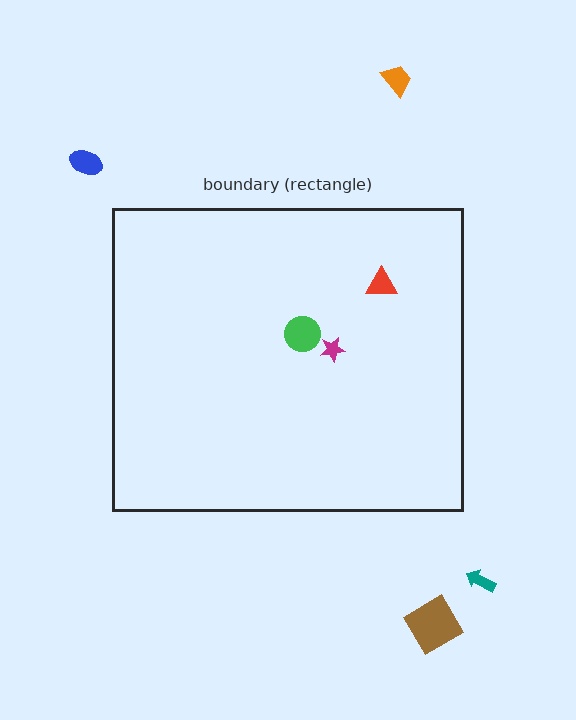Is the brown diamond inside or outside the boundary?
Outside.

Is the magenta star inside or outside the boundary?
Inside.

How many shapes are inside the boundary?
3 inside, 4 outside.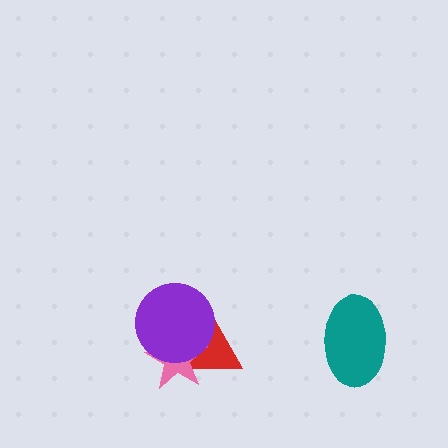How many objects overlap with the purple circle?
2 objects overlap with the purple circle.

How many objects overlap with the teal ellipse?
0 objects overlap with the teal ellipse.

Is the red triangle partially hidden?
Yes, it is partially covered by another shape.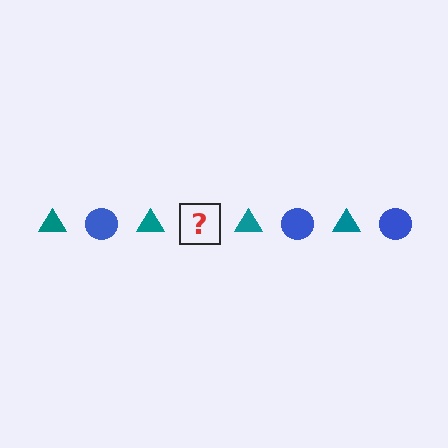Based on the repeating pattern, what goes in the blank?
The blank should be a blue circle.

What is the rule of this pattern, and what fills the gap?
The rule is that the pattern alternates between teal triangle and blue circle. The gap should be filled with a blue circle.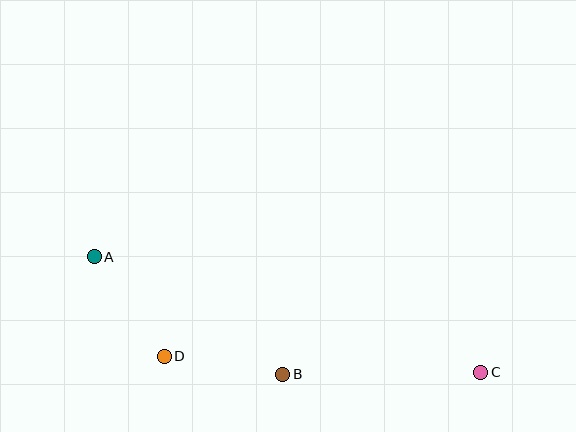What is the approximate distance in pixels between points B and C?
The distance between B and C is approximately 198 pixels.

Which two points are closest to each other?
Points B and D are closest to each other.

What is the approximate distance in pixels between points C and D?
The distance between C and D is approximately 317 pixels.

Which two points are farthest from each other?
Points A and C are farthest from each other.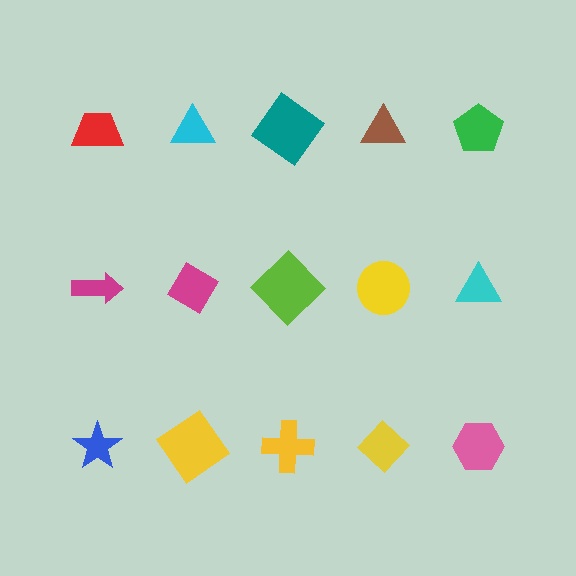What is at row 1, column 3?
A teal diamond.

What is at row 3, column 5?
A pink hexagon.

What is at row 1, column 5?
A green pentagon.